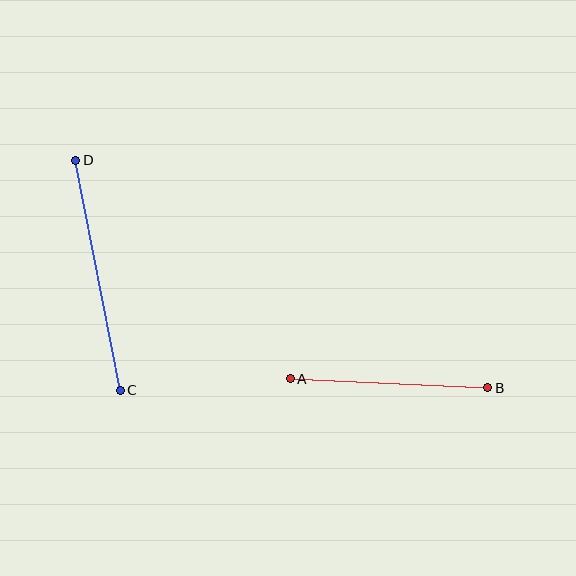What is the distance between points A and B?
The distance is approximately 198 pixels.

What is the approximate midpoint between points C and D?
The midpoint is at approximately (98, 275) pixels.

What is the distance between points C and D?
The distance is approximately 234 pixels.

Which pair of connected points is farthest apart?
Points C and D are farthest apart.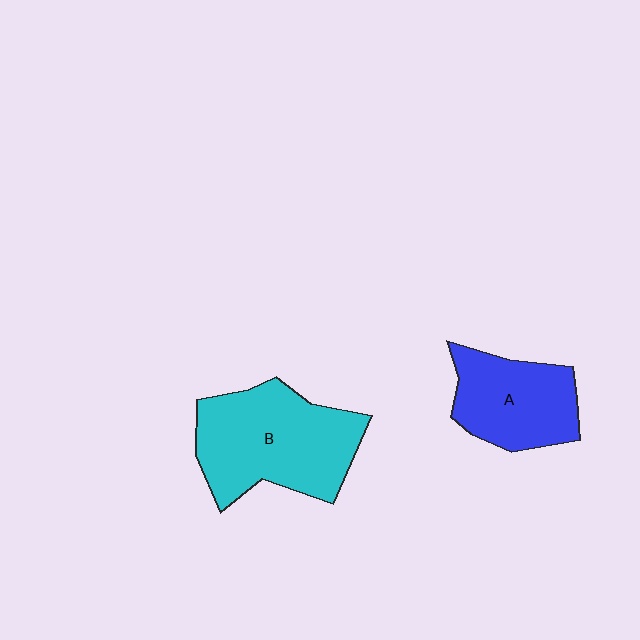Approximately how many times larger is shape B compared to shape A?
Approximately 1.5 times.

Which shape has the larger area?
Shape B (cyan).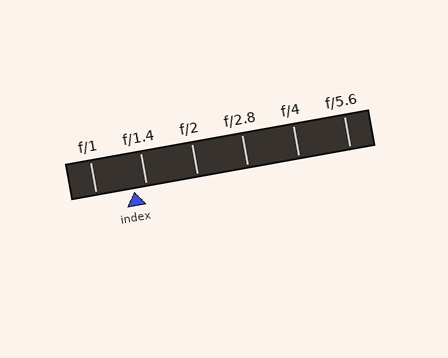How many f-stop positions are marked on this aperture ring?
There are 6 f-stop positions marked.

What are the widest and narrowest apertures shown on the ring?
The widest aperture shown is f/1 and the narrowest is f/5.6.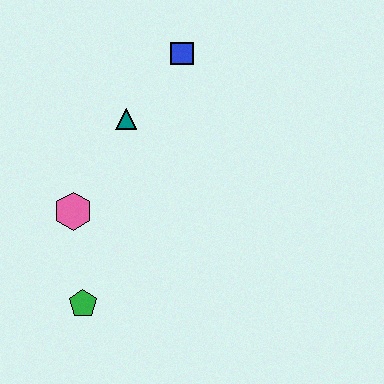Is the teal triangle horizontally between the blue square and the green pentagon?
Yes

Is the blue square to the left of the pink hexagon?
No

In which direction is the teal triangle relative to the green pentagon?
The teal triangle is above the green pentagon.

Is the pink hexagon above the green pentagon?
Yes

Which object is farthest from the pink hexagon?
The blue square is farthest from the pink hexagon.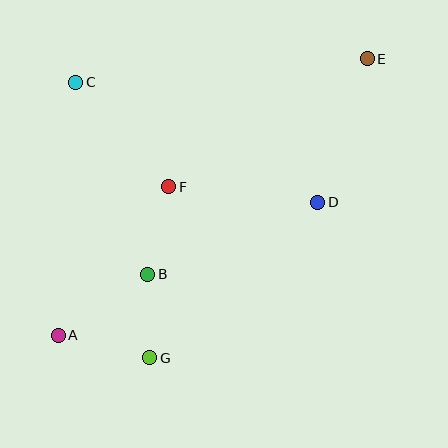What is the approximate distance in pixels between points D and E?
The distance between D and E is approximately 152 pixels.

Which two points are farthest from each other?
Points A and E are farthest from each other.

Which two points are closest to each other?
Points B and G are closest to each other.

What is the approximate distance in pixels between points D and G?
The distance between D and G is approximately 229 pixels.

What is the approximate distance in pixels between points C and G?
The distance between C and G is approximately 285 pixels.